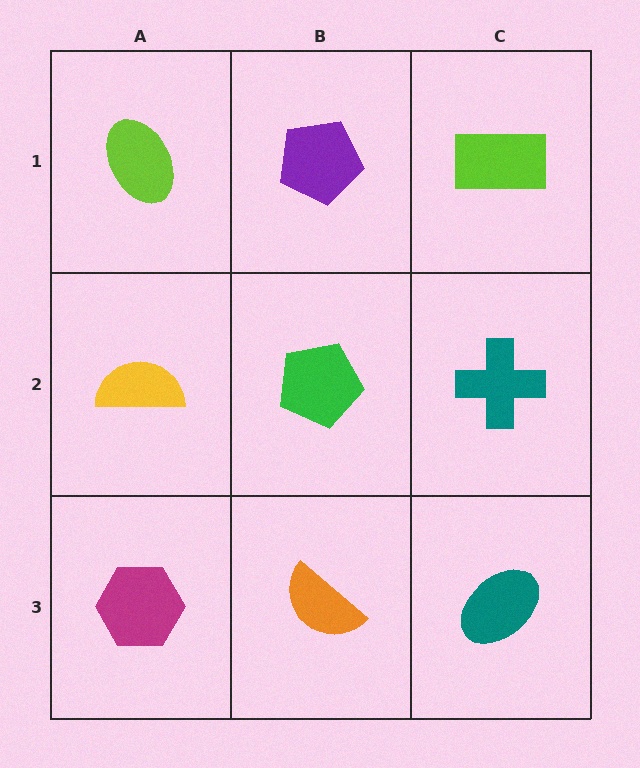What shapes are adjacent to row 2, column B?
A purple pentagon (row 1, column B), an orange semicircle (row 3, column B), a yellow semicircle (row 2, column A), a teal cross (row 2, column C).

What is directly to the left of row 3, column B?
A magenta hexagon.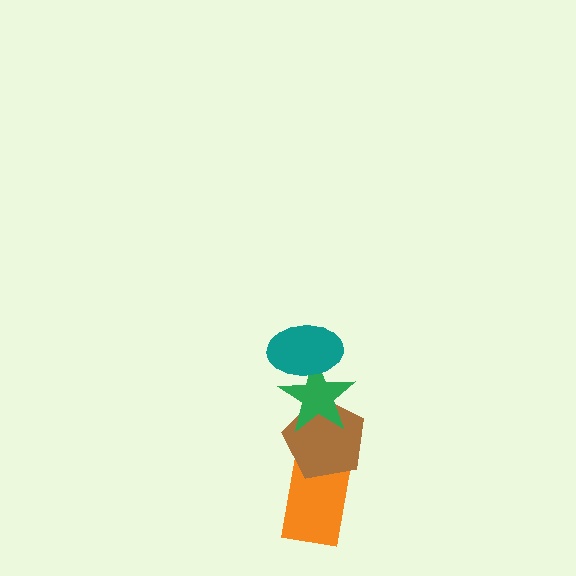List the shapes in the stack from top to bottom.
From top to bottom: the teal ellipse, the green star, the brown pentagon, the orange rectangle.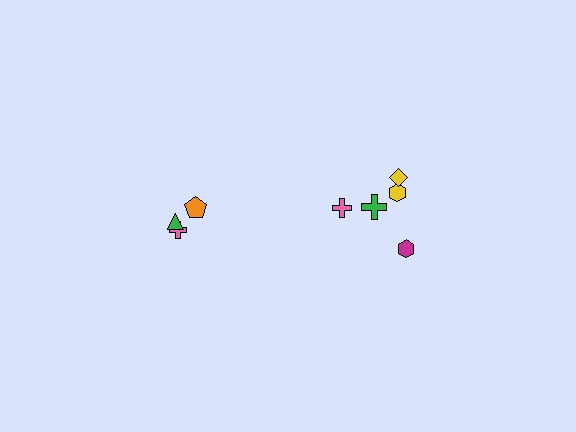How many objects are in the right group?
There are 5 objects.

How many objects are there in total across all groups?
There are 8 objects.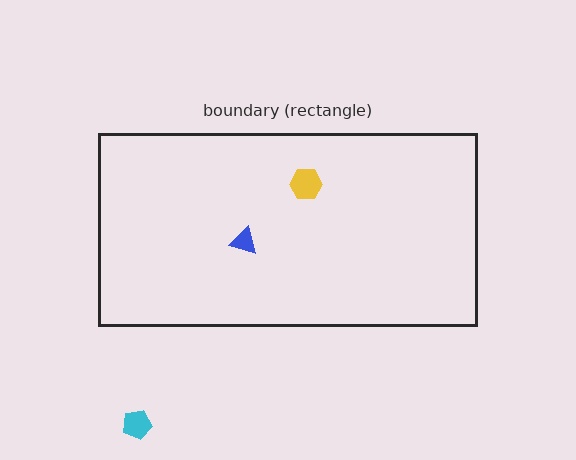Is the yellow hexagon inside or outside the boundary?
Inside.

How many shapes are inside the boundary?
2 inside, 1 outside.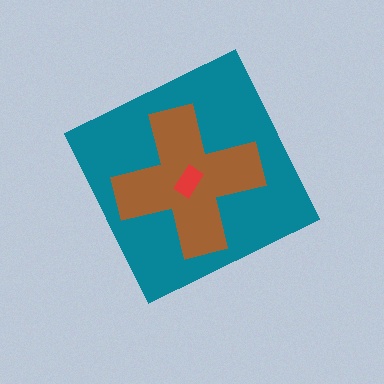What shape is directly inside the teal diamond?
The brown cross.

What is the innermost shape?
The red rectangle.